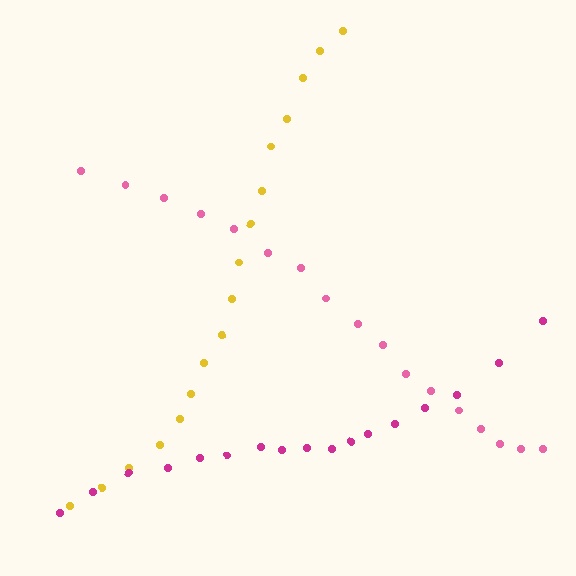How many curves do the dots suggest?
There are 3 distinct paths.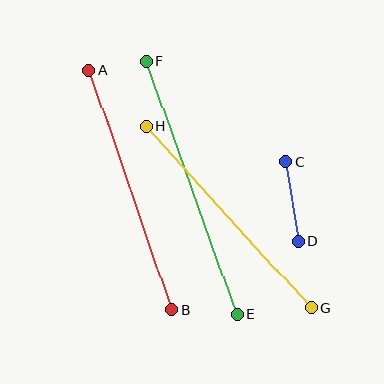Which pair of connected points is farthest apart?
Points E and F are farthest apart.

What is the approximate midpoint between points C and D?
The midpoint is at approximately (292, 202) pixels.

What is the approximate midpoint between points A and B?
The midpoint is at approximately (130, 190) pixels.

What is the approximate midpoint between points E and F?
The midpoint is at approximately (192, 188) pixels.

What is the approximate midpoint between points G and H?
The midpoint is at approximately (229, 217) pixels.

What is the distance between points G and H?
The distance is approximately 246 pixels.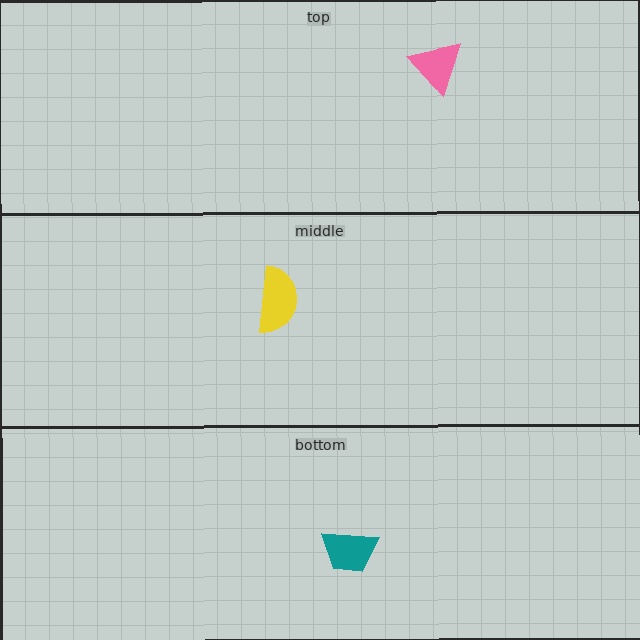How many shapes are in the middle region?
1.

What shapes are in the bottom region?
The teal trapezoid.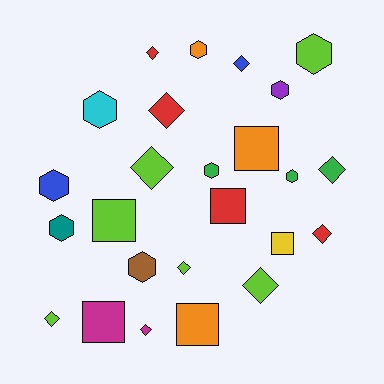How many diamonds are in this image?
There are 10 diamonds.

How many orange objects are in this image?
There are 3 orange objects.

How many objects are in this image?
There are 25 objects.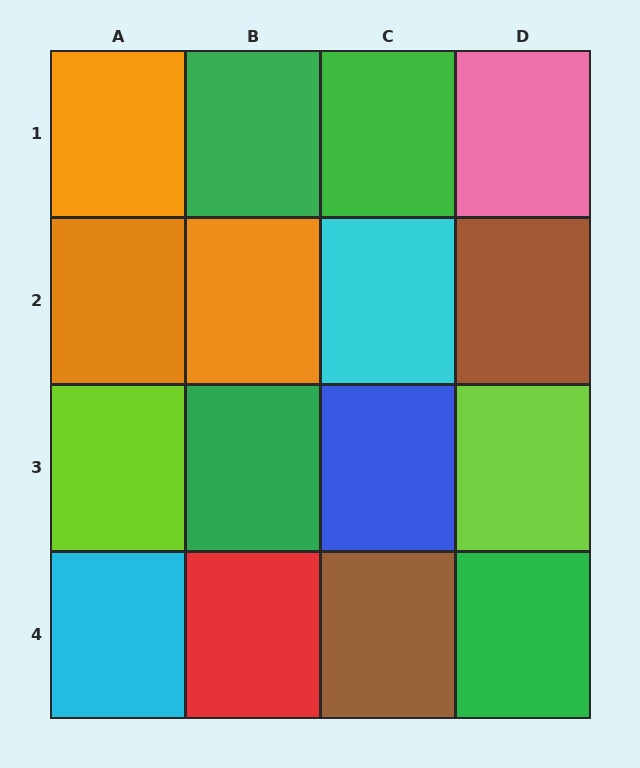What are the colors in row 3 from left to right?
Lime, green, blue, lime.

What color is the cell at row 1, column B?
Green.